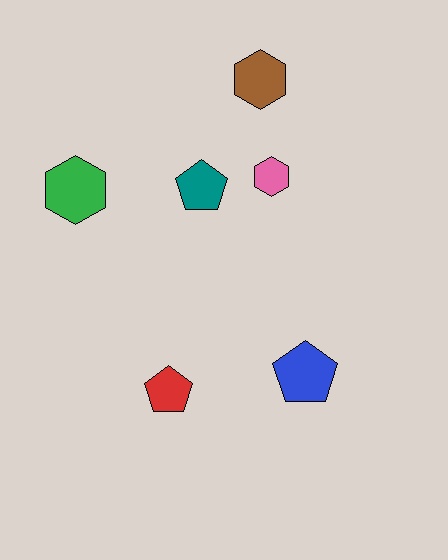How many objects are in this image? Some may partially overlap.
There are 6 objects.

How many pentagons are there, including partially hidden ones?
There are 3 pentagons.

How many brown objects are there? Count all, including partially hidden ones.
There is 1 brown object.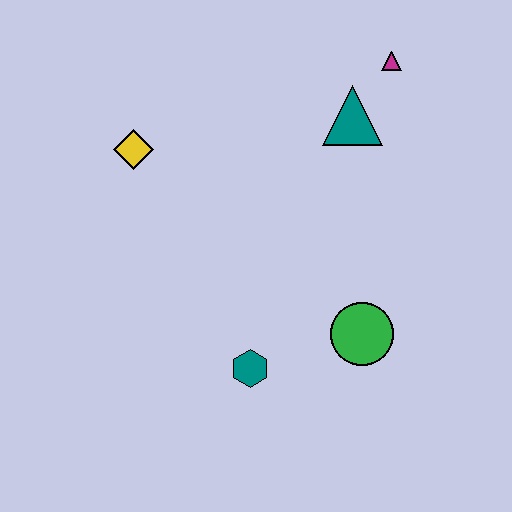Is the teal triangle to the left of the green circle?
Yes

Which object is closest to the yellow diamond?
The teal triangle is closest to the yellow diamond.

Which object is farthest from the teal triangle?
The teal hexagon is farthest from the teal triangle.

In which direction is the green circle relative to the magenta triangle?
The green circle is below the magenta triangle.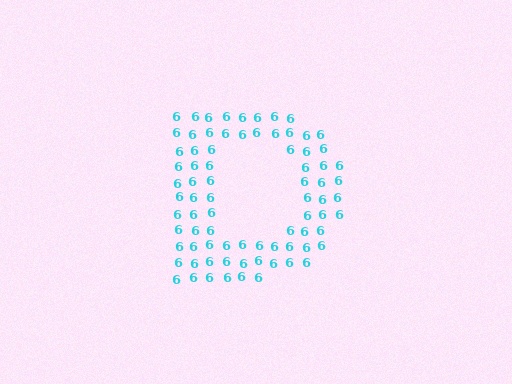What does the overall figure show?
The overall figure shows the letter D.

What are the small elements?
The small elements are digit 6's.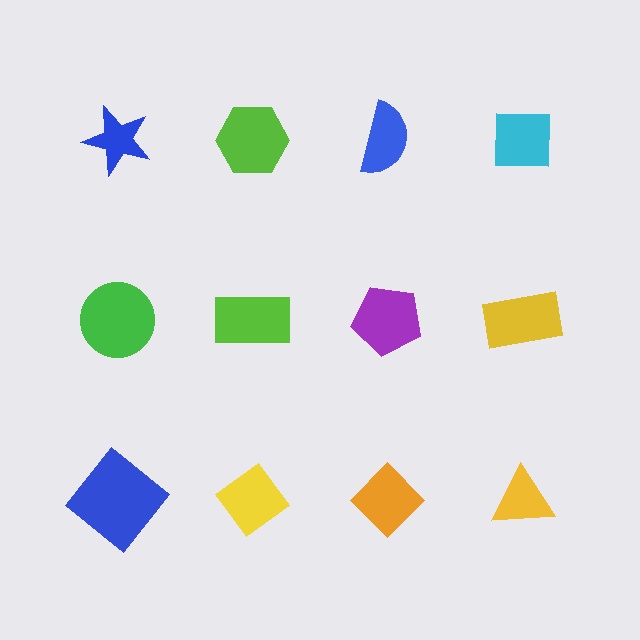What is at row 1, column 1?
A blue star.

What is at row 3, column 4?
A yellow triangle.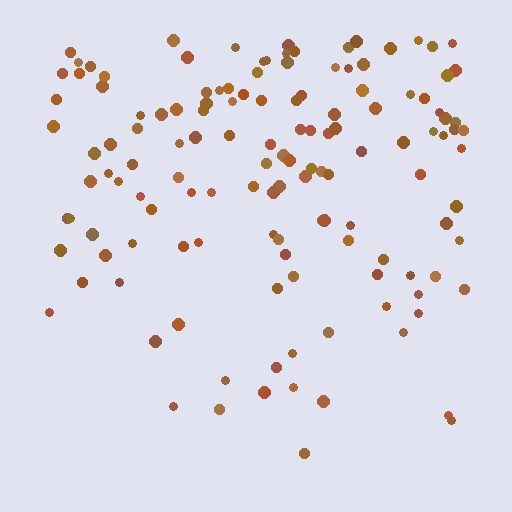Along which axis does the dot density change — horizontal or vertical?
Vertical.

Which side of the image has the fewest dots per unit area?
The bottom.